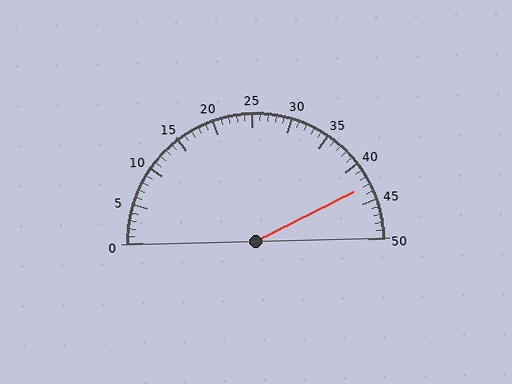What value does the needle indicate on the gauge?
The needle indicates approximately 43.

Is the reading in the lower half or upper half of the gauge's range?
The reading is in the upper half of the range (0 to 50).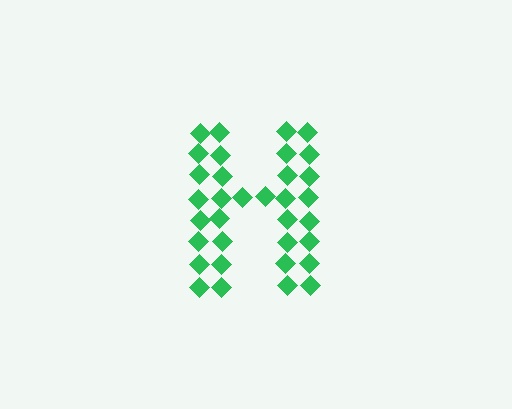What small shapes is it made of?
It is made of small diamonds.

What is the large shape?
The large shape is the letter H.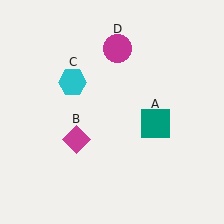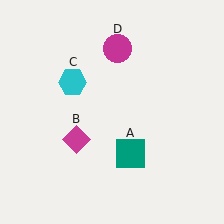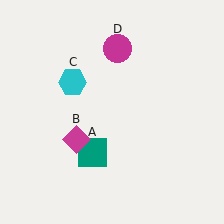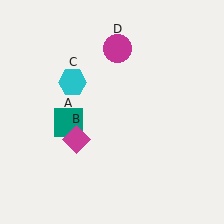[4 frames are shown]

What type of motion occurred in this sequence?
The teal square (object A) rotated clockwise around the center of the scene.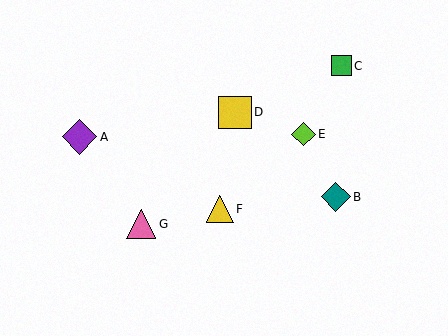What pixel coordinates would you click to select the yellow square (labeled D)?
Click at (235, 112) to select the yellow square D.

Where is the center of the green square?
The center of the green square is at (341, 66).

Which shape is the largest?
The purple diamond (labeled A) is the largest.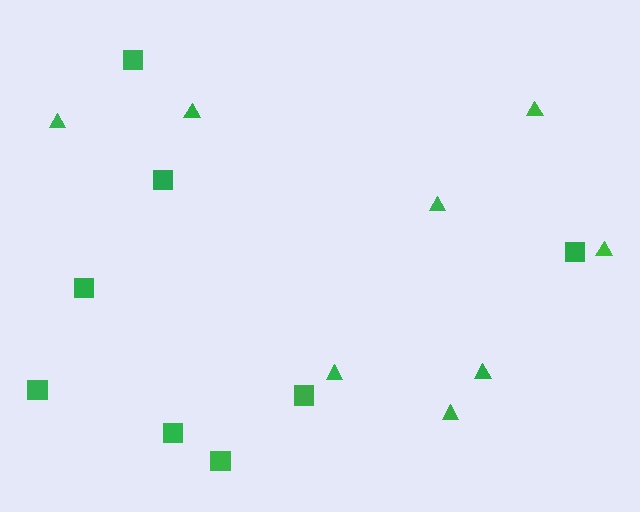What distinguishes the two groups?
There are 2 groups: one group of squares (8) and one group of triangles (8).